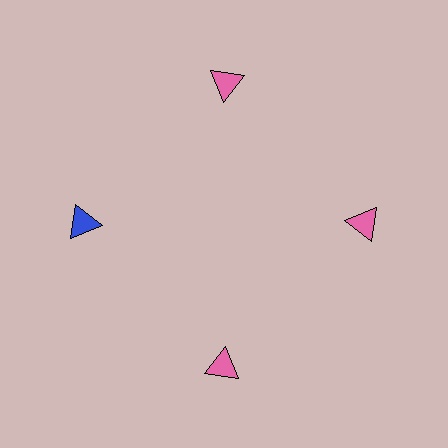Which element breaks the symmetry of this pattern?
The blue triangle at roughly the 9 o'clock position breaks the symmetry. All other shapes are pink triangles.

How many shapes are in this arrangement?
There are 4 shapes arranged in a ring pattern.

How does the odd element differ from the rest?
It has a different color: blue instead of pink.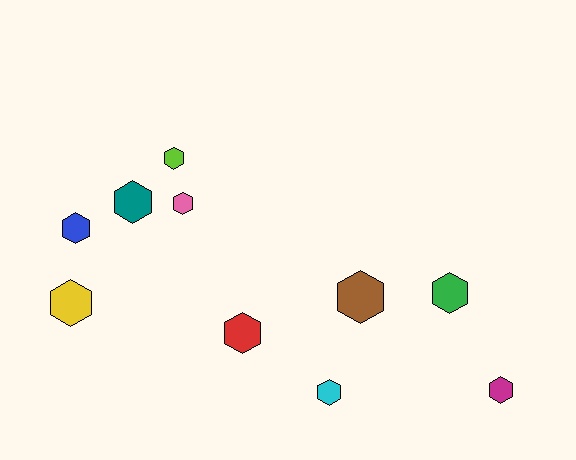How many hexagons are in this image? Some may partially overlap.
There are 10 hexagons.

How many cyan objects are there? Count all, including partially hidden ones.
There is 1 cyan object.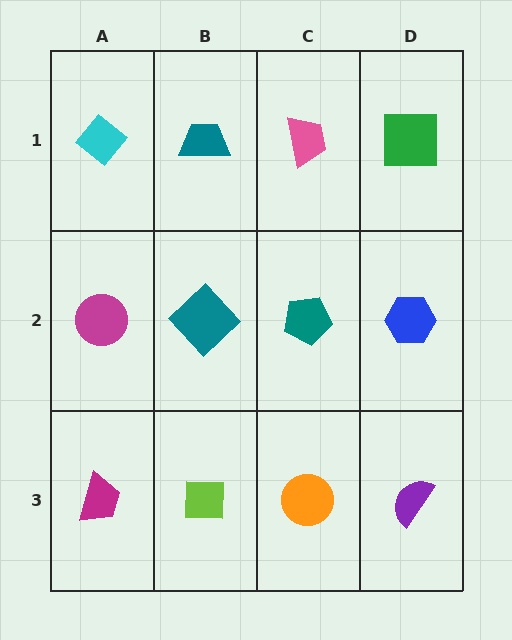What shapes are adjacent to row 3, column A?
A magenta circle (row 2, column A), a lime square (row 3, column B).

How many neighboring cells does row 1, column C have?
3.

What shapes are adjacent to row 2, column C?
A pink trapezoid (row 1, column C), an orange circle (row 3, column C), a teal diamond (row 2, column B), a blue hexagon (row 2, column D).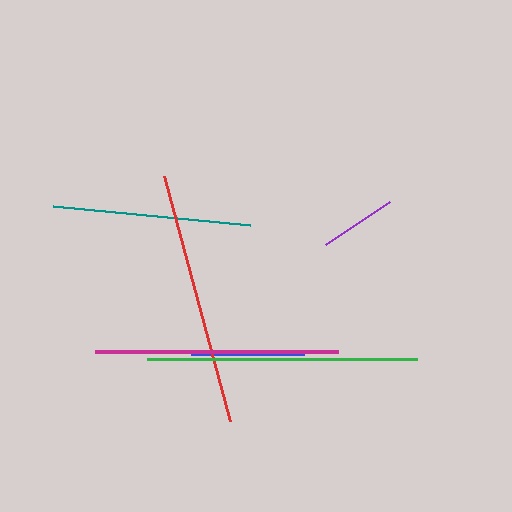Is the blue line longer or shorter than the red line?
The red line is longer than the blue line.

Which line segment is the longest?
The green line is the longest at approximately 270 pixels.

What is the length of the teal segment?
The teal segment is approximately 197 pixels long.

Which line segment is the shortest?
The purple line is the shortest at approximately 77 pixels.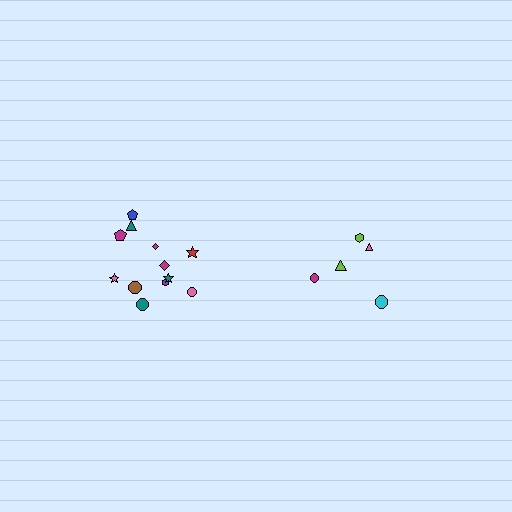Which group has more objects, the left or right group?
The left group.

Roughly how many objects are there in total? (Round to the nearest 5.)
Roughly 15 objects in total.